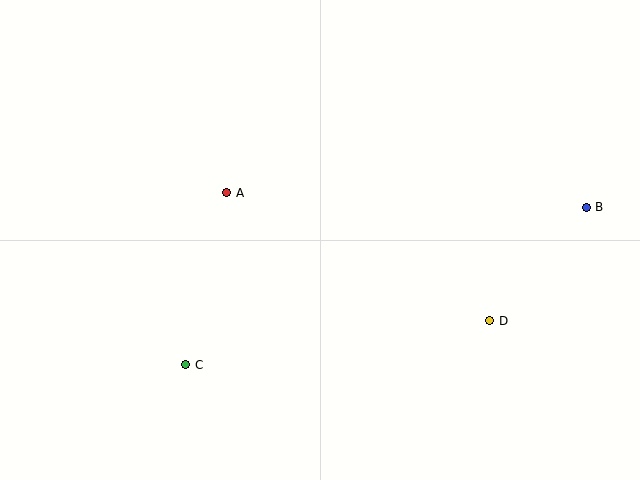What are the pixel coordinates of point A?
Point A is at (227, 193).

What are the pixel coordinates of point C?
Point C is at (186, 365).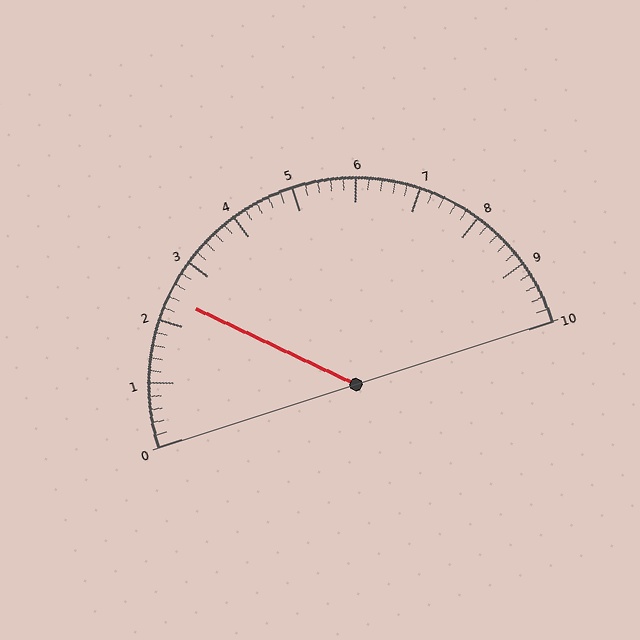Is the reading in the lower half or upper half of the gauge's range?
The reading is in the lower half of the range (0 to 10).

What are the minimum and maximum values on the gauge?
The gauge ranges from 0 to 10.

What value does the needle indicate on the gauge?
The needle indicates approximately 2.4.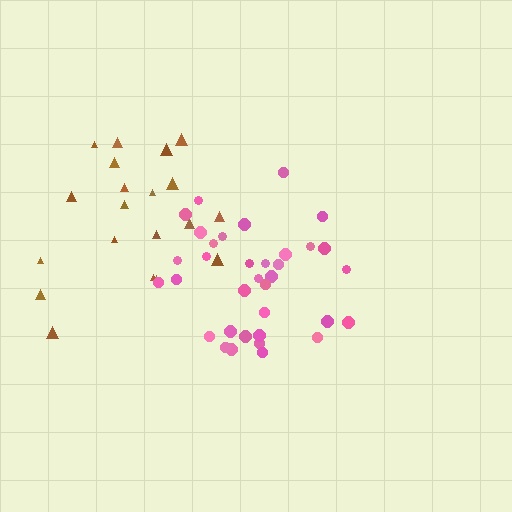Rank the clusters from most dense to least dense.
pink, brown.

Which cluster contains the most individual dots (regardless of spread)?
Pink (35).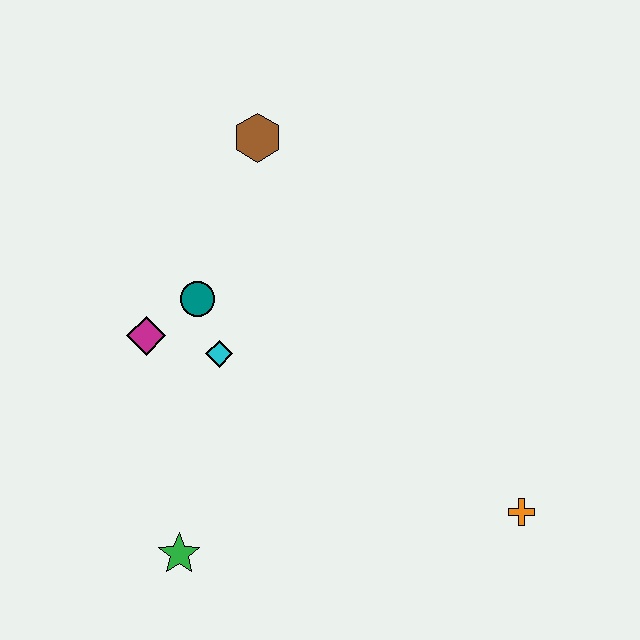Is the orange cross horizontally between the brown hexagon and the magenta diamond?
No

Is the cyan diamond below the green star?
No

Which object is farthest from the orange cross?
The brown hexagon is farthest from the orange cross.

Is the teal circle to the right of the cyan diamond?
No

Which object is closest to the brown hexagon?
The teal circle is closest to the brown hexagon.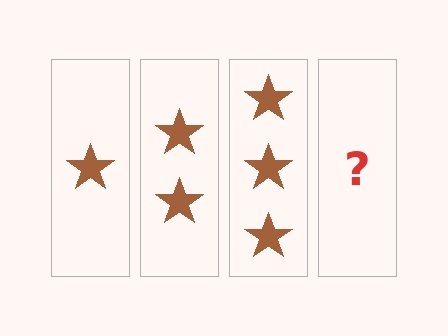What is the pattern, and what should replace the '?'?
The pattern is that each step adds one more star. The '?' should be 4 stars.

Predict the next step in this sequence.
The next step is 4 stars.